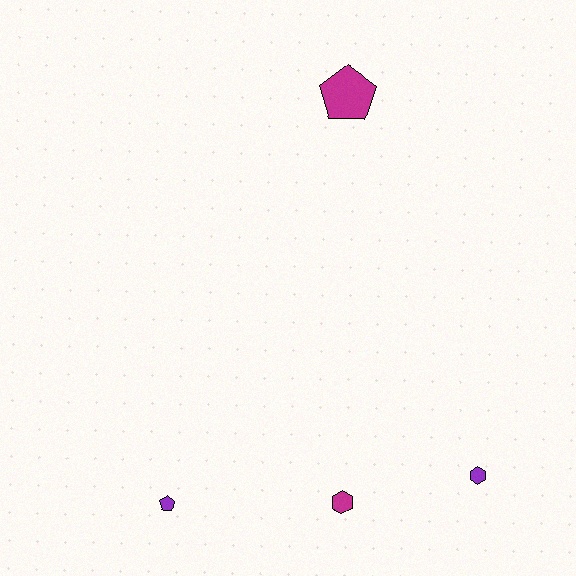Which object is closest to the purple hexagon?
The magenta hexagon is closest to the purple hexagon.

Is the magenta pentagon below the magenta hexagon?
No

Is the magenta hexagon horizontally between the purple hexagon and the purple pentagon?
Yes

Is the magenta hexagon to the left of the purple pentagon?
No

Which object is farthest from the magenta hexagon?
The magenta pentagon is farthest from the magenta hexagon.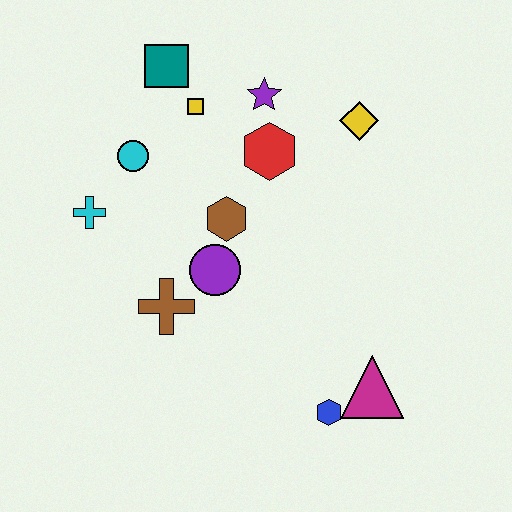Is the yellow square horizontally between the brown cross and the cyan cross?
No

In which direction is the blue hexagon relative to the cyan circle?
The blue hexagon is below the cyan circle.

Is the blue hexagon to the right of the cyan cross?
Yes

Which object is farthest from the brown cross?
The yellow diamond is farthest from the brown cross.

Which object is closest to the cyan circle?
The cyan cross is closest to the cyan circle.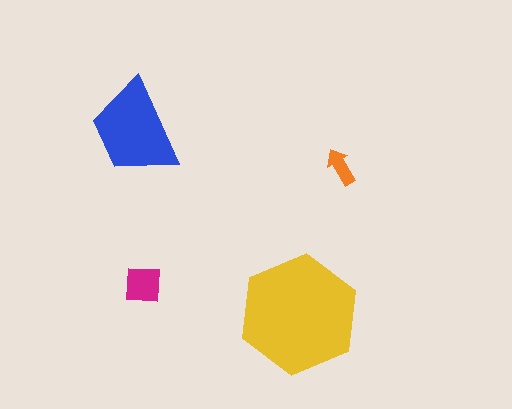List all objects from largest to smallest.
The yellow hexagon, the blue trapezoid, the magenta square, the orange arrow.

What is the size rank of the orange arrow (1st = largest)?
4th.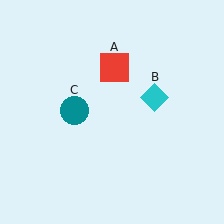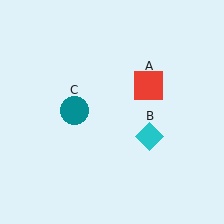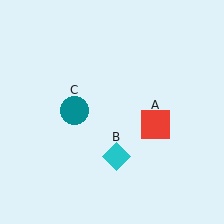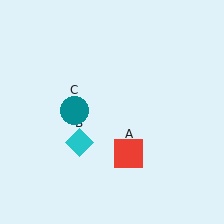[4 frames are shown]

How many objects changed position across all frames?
2 objects changed position: red square (object A), cyan diamond (object B).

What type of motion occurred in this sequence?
The red square (object A), cyan diamond (object B) rotated clockwise around the center of the scene.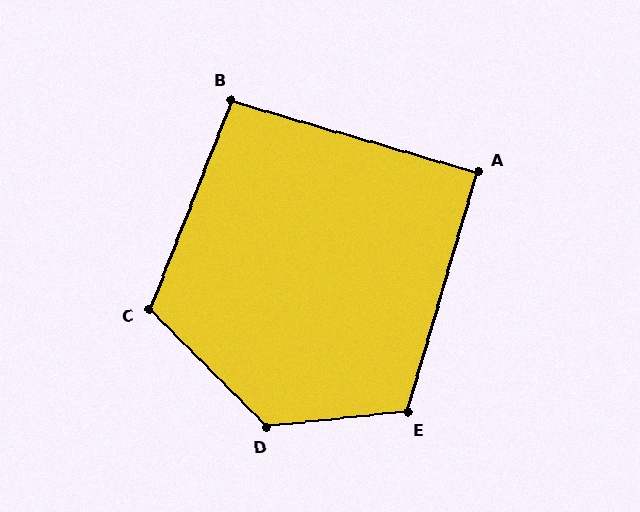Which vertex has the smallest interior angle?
A, at approximately 90 degrees.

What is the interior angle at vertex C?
Approximately 114 degrees (obtuse).